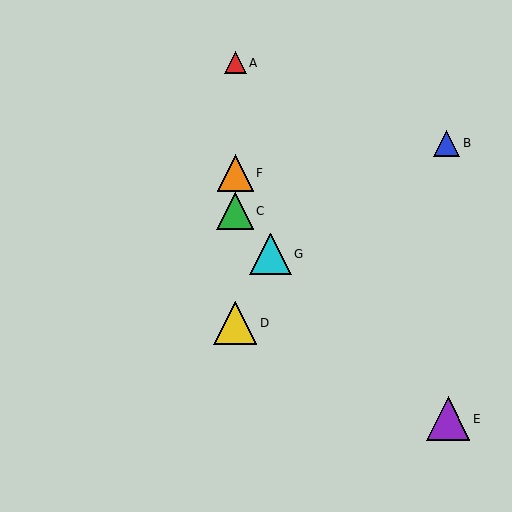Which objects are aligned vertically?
Objects A, C, D, F are aligned vertically.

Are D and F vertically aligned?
Yes, both are at x≈235.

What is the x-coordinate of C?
Object C is at x≈235.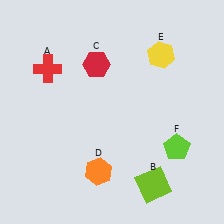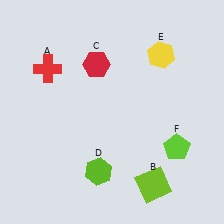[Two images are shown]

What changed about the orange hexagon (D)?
In Image 1, D is orange. In Image 2, it changed to lime.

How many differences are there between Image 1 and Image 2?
There is 1 difference between the two images.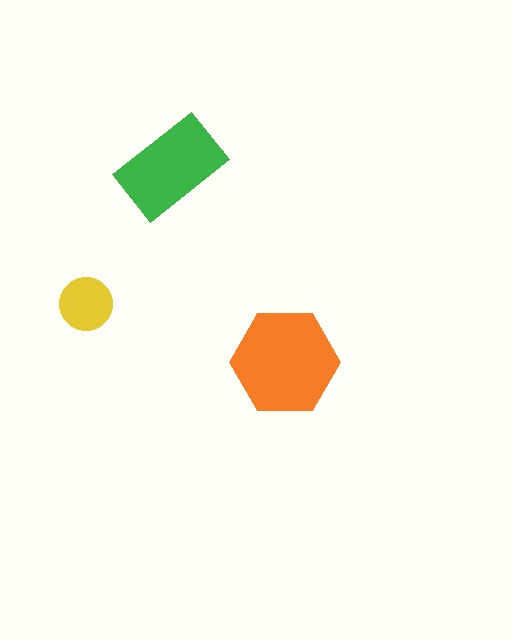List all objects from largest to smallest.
The orange hexagon, the green rectangle, the yellow circle.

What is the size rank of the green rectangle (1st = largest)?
2nd.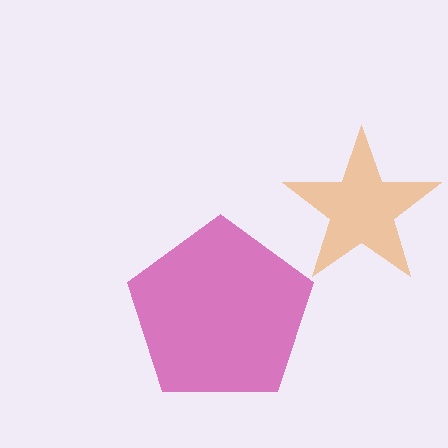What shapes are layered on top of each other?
The layered shapes are: a magenta pentagon, an orange star.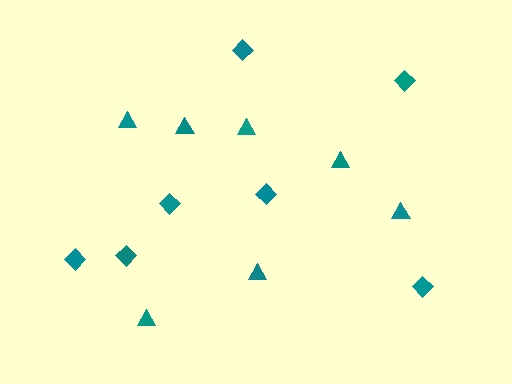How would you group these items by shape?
There are 2 groups: one group of triangles (7) and one group of diamonds (7).